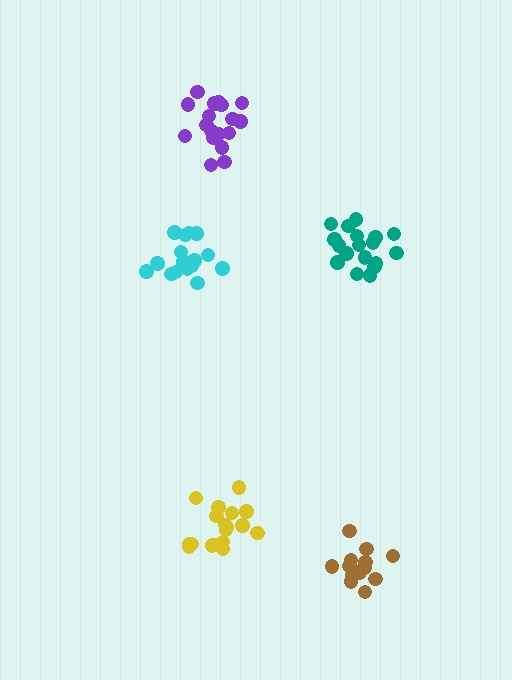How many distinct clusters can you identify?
There are 5 distinct clusters.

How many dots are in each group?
Group 1: 13 dots, Group 2: 17 dots, Group 3: 18 dots, Group 4: 19 dots, Group 5: 18 dots (85 total).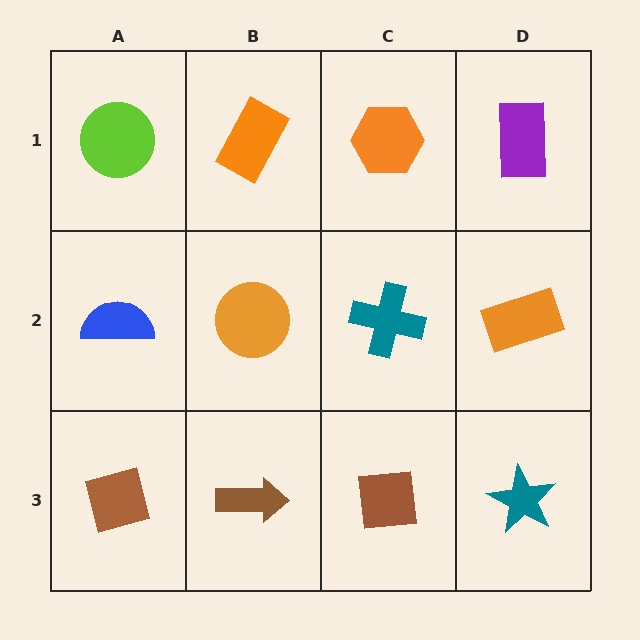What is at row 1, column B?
An orange rectangle.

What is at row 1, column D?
A purple rectangle.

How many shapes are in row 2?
4 shapes.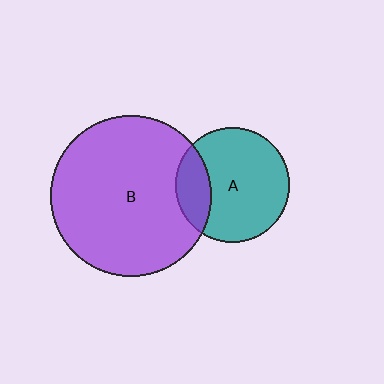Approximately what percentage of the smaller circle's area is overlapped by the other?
Approximately 20%.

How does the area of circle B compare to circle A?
Approximately 2.0 times.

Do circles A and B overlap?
Yes.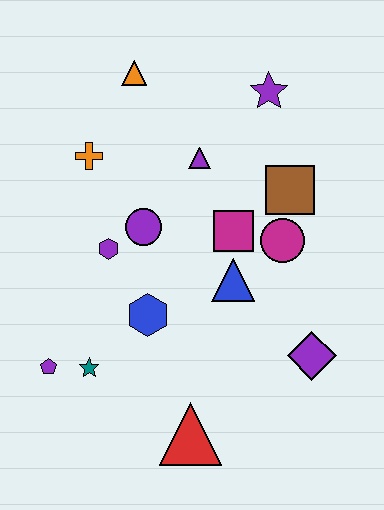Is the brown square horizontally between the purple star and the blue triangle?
No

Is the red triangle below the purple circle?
Yes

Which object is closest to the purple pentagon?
The teal star is closest to the purple pentagon.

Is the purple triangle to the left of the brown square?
Yes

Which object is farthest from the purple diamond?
The orange triangle is farthest from the purple diamond.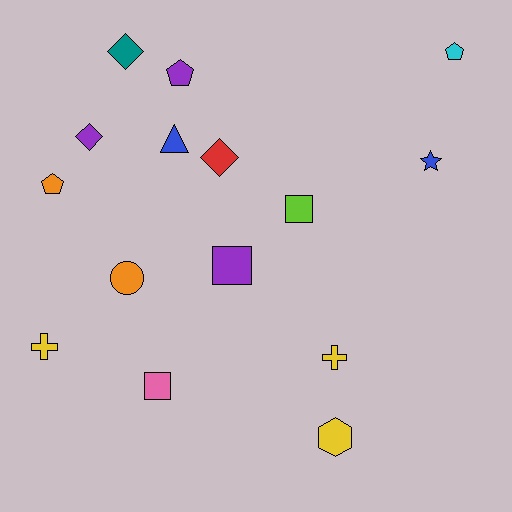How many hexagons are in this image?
There is 1 hexagon.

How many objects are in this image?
There are 15 objects.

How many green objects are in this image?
There are no green objects.